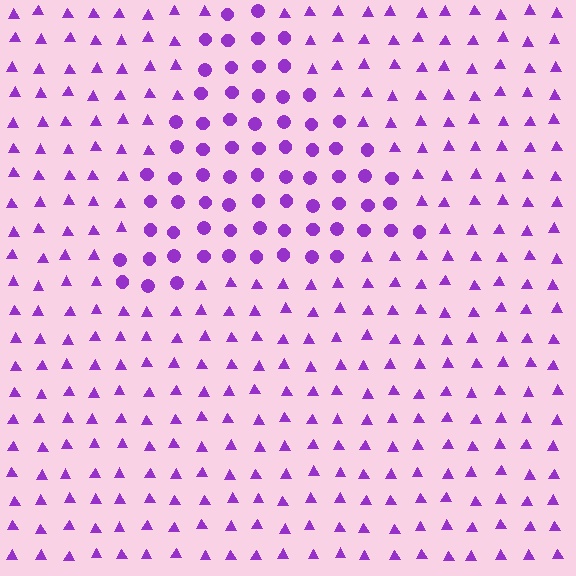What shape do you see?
I see a triangle.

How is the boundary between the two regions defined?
The boundary is defined by a change in element shape: circles inside vs. triangles outside. All elements share the same color and spacing.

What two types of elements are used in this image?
The image uses circles inside the triangle region and triangles outside it.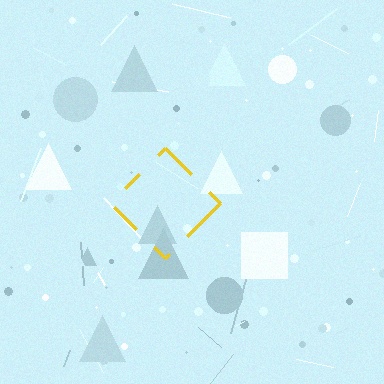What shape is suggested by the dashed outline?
The dashed outline suggests a diamond.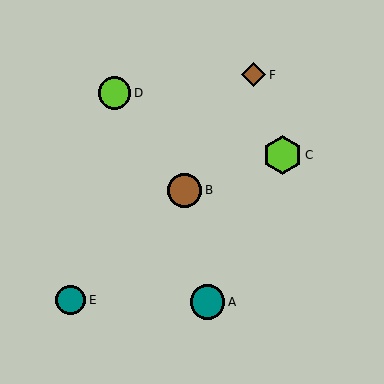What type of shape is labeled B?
Shape B is a brown circle.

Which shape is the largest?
The lime hexagon (labeled C) is the largest.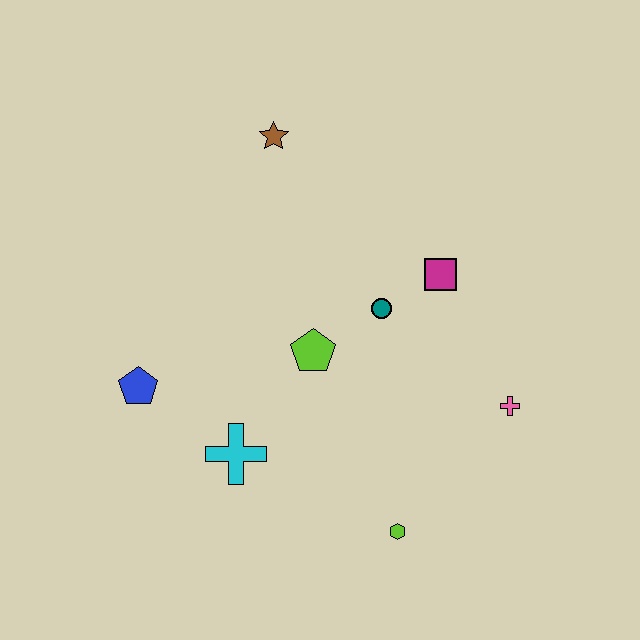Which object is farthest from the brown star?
The lime hexagon is farthest from the brown star.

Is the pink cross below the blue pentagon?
Yes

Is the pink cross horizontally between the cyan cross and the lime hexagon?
No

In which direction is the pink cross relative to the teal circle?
The pink cross is to the right of the teal circle.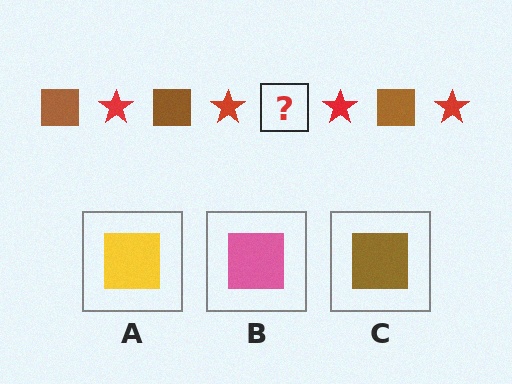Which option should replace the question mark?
Option C.